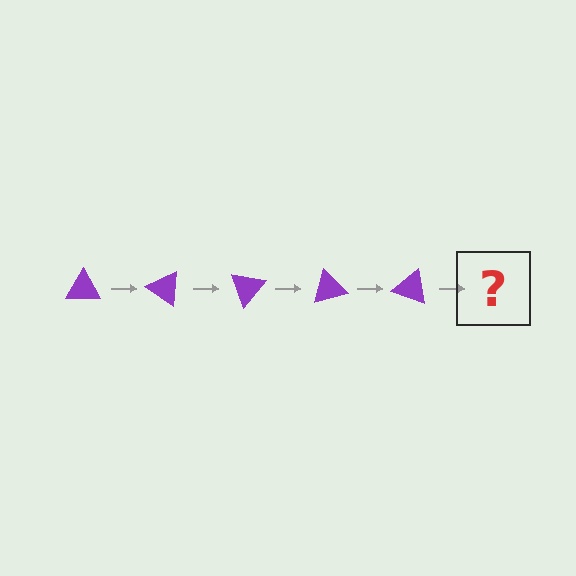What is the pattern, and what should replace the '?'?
The pattern is that the triangle rotates 35 degrees each step. The '?' should be a purple triangle rotated 175 degrees.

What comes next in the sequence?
The next element should be a purple triangle rotated 175 degrees.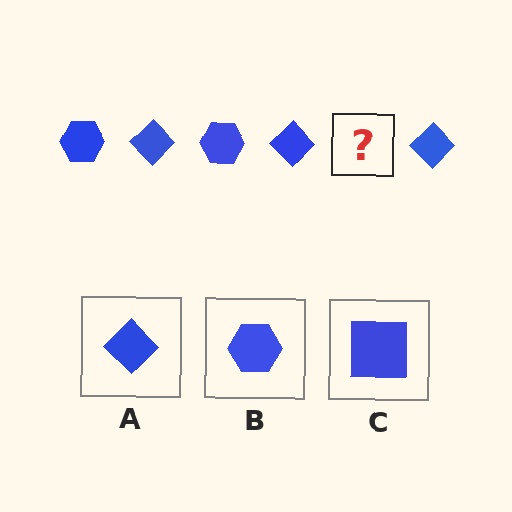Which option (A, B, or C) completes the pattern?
B.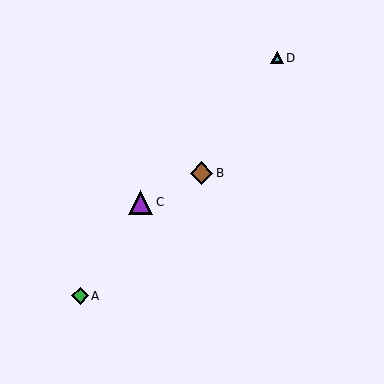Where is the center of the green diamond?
The center of the green diamond is at (80, 296).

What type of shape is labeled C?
Shape C is a purple triangle.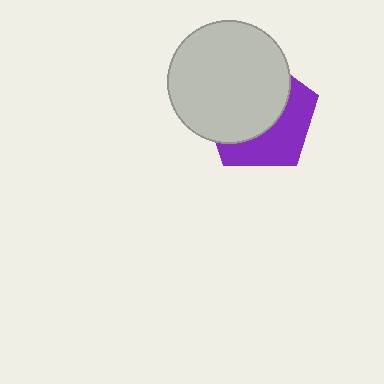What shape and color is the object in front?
The object in front is a light gray circle.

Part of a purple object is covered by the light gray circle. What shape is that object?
It is a pentagon.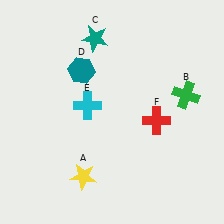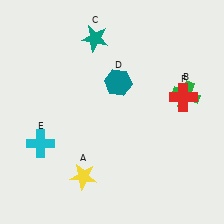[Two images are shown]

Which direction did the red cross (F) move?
The red cross (F) moved right.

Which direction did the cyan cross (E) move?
The cyan cross (E) moved left.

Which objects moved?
The objects that moved are: the teal hexagon (D), the cyan cross (E), the red cross (F).